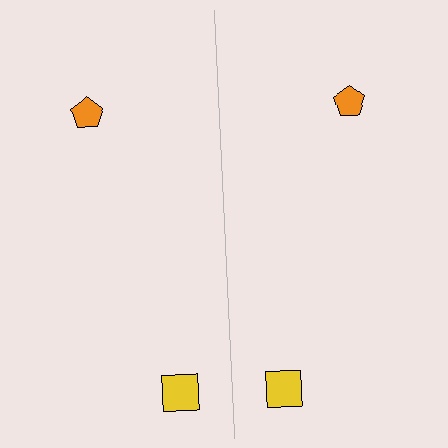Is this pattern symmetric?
Yes, this pattern has bilateral (reflection) symmetry.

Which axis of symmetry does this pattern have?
The pattern has a vertical axis of symmetry running through the center of the image.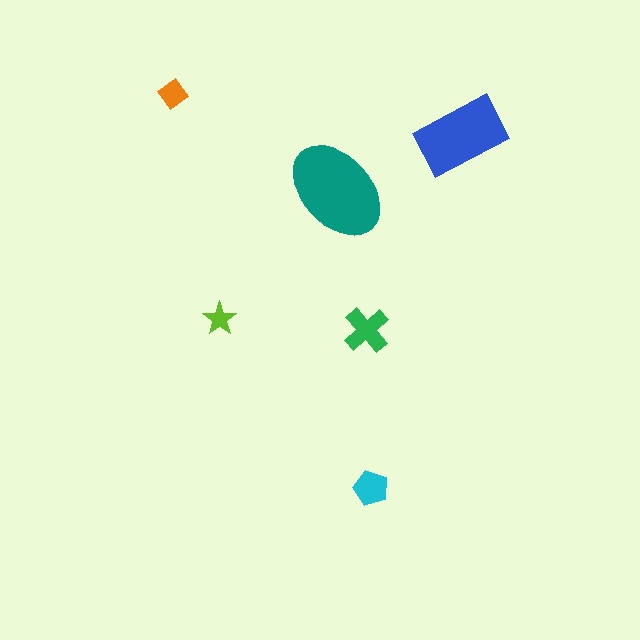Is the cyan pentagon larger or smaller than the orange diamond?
Larger.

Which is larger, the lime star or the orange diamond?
The orange diamond.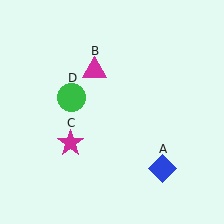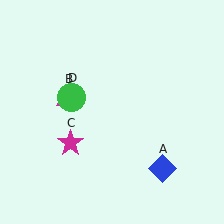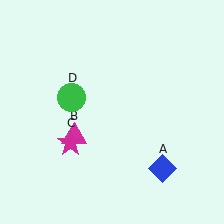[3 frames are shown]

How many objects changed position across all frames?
1 object changed position: magenta triangle (object B).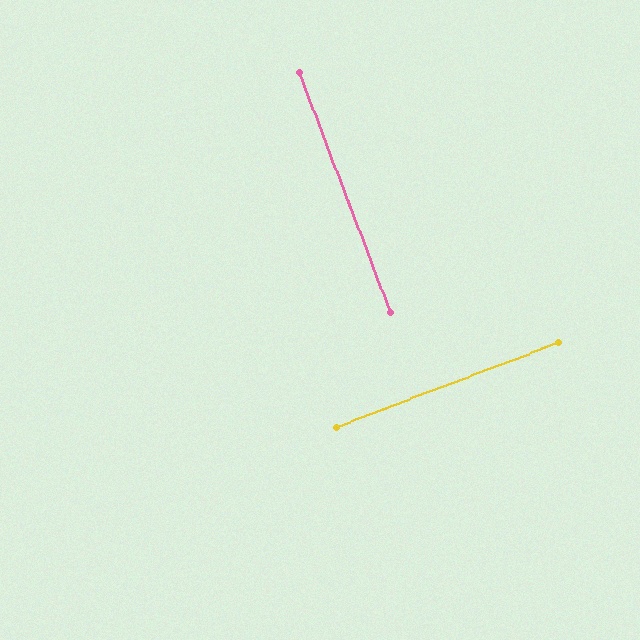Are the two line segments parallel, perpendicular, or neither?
Perpendicular — they meet at approximately 90°.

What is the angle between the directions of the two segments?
Approximately 90 degrees.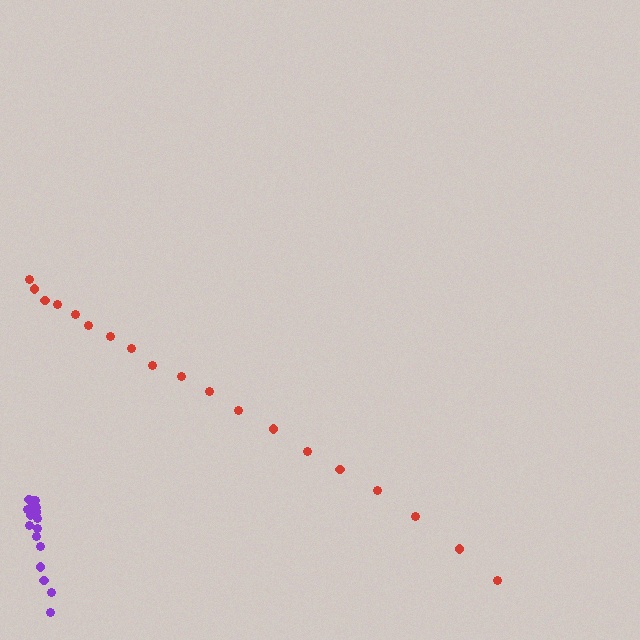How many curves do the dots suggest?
There are 2 distinct paths.